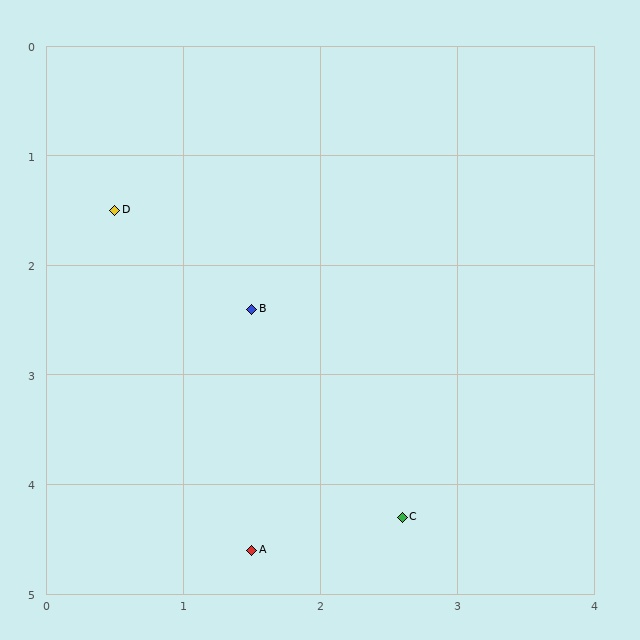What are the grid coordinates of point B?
Point B is at approximately (1.5, 2.4).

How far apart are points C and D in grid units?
Points C and D are about 3.5 grid units apart.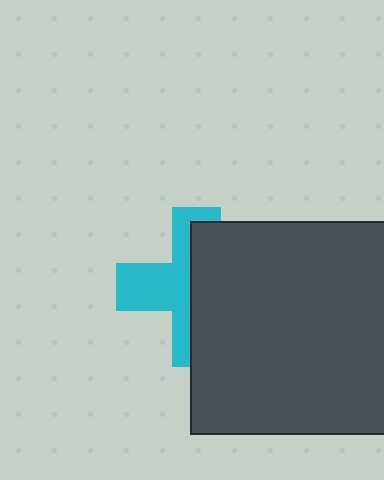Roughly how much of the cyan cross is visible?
A small part of it is visible (roughly 45%).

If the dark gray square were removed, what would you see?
You would see the complete cyan cross.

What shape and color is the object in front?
The object in front is a dark gray square.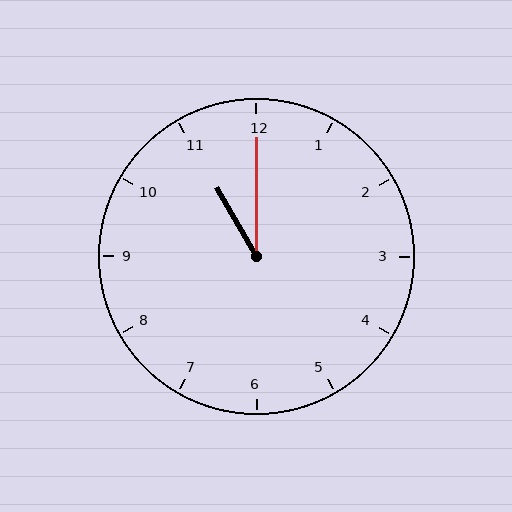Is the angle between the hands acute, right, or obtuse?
It is acute.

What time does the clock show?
11:00.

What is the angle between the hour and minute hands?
Approximately 30 degrees.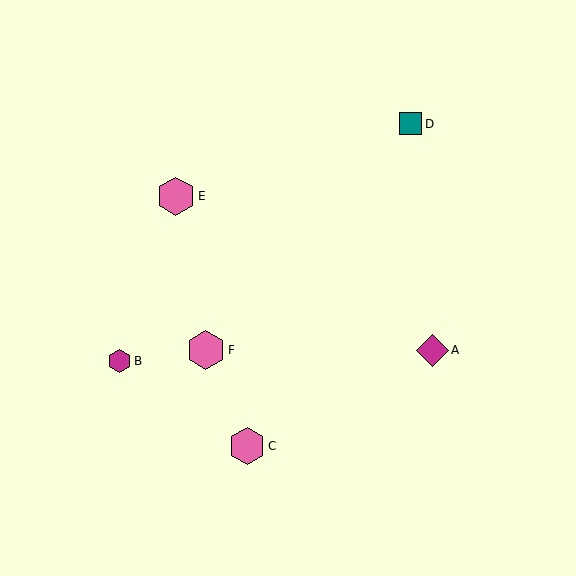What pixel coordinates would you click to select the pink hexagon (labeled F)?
Click at (206, 350) to select the pink hexagon F.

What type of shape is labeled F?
Shape F is a pink hexagon.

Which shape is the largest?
The pink hexagon (labeled F) is the largest.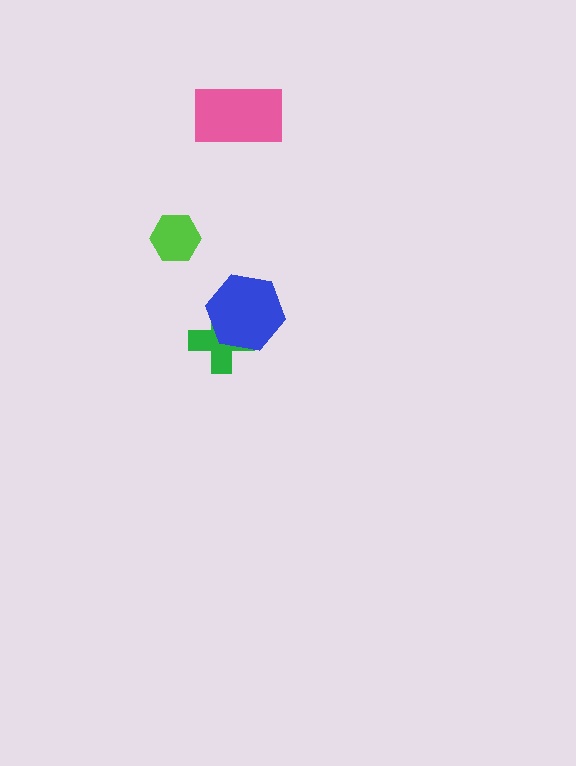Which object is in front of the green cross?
The blue hexagon is in front of the green cross.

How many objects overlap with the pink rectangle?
0 objects overlap with the pink rectangle.